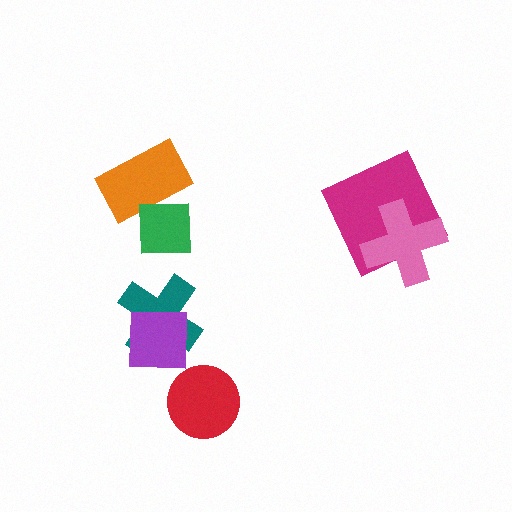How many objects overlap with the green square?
1 object overlaps with the green square.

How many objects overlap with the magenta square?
1 object overlaps with the magenta square.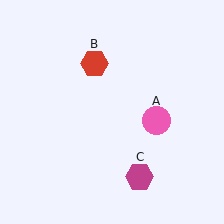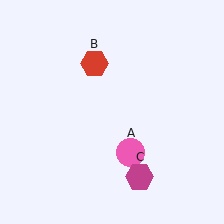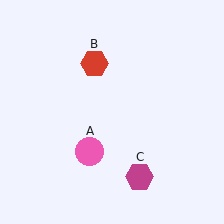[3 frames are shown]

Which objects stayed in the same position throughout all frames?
Red hexagon (object B) and magenta hexagon (object C) remained stationary.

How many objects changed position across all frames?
1 object changed position: pink circle (object A).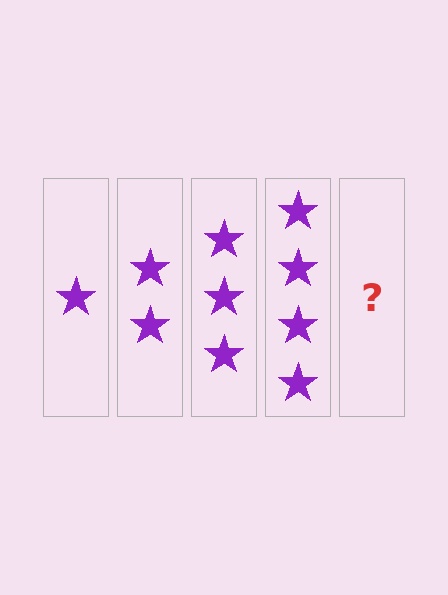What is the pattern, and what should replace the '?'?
The pattern is that each step adds one more star. The '?' should be 5 stars.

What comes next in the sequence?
The next element should be 5 stars.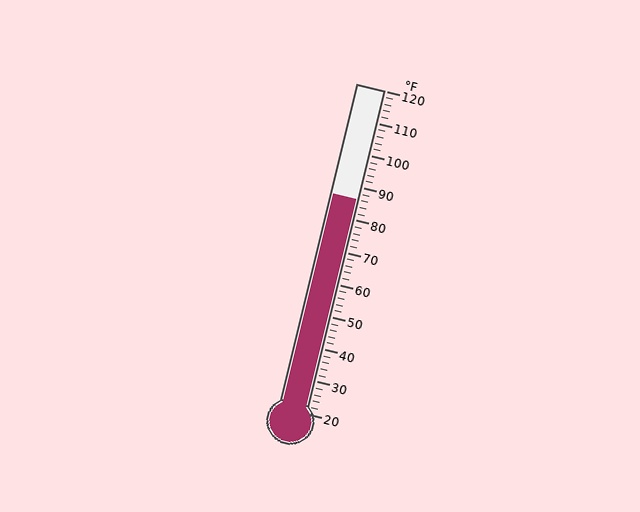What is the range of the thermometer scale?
The thermometer scale ranges from 20°F to 120°F.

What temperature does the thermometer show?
The thermometer shows approximately 86°F.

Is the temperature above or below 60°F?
The temperature is above 60°F.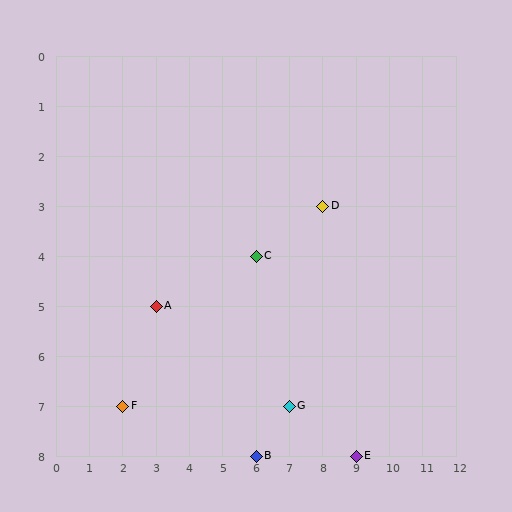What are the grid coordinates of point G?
Point G is at grid coordinates (7, 7).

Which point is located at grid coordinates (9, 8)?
Point E is at (9, 8).